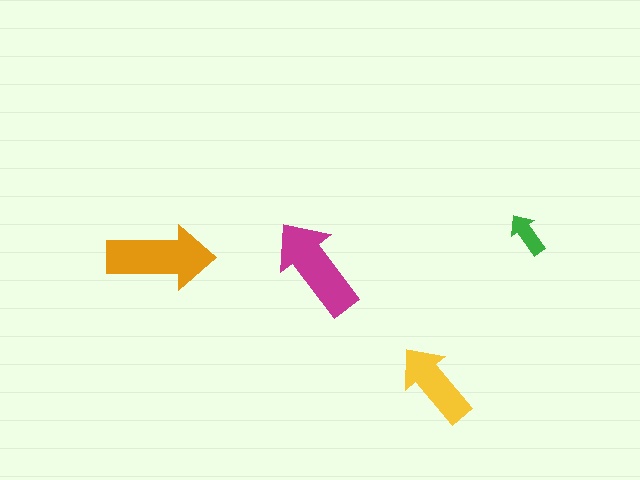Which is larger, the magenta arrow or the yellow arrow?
The magenta one.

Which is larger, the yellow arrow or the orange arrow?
The orange one.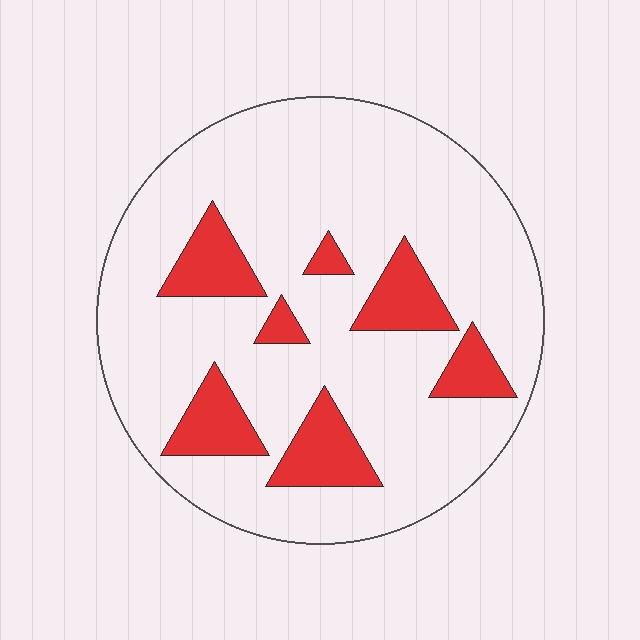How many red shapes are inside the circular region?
7.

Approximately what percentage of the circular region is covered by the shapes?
Approximately 20%.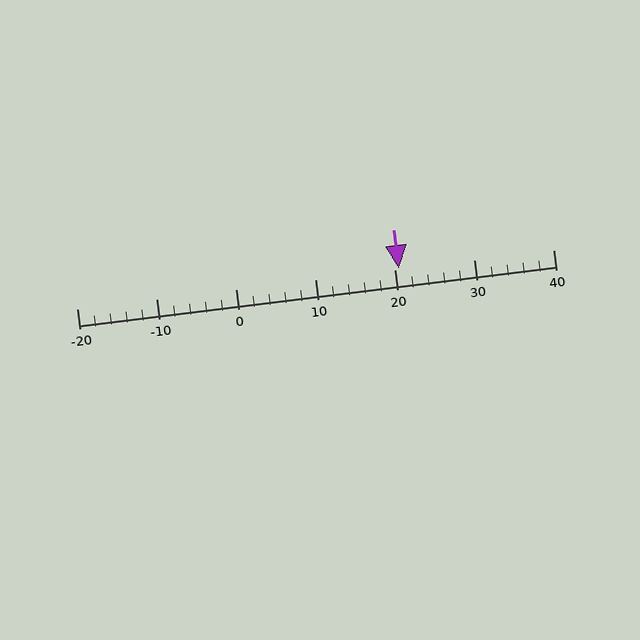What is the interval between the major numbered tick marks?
The major tick marks are spaced 10 units apart.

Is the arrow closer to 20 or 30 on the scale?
The arrow is closer to 20.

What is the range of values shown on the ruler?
The ruler shows values from -20 to 40.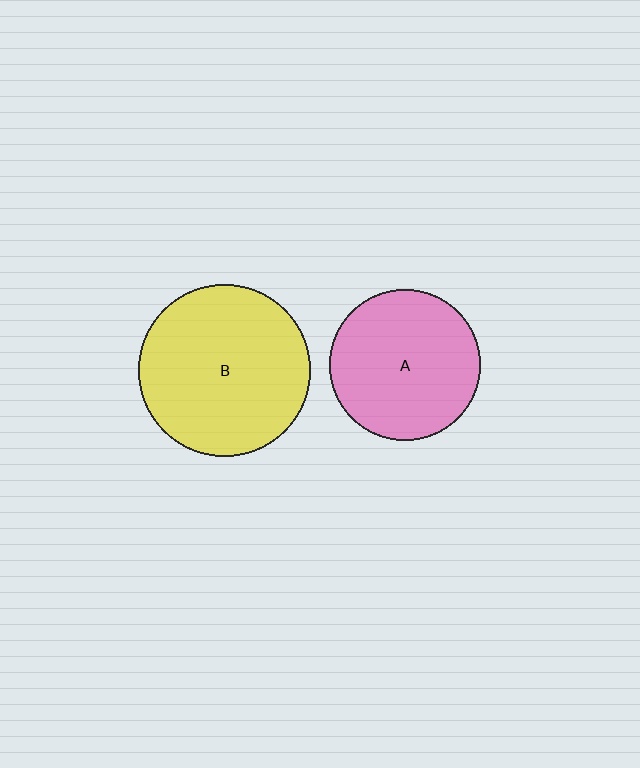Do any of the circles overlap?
No, none of the circles overlap.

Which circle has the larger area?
Circle B (yellow).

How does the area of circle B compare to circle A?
Approximately 1.3 times.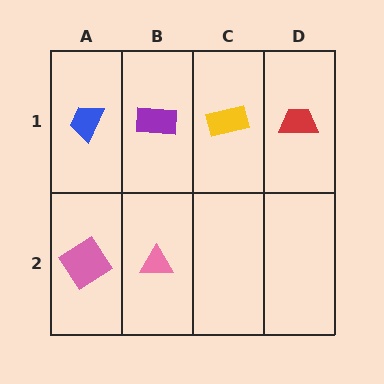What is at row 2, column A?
A pink diamond.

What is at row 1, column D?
A red trapezoid.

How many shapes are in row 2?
2 shapes.